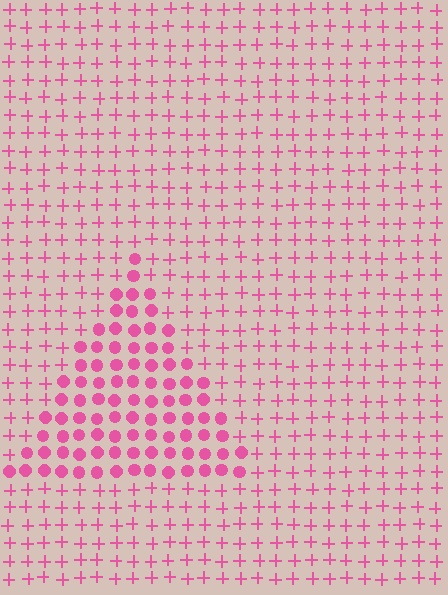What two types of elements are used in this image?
The image uses circles inside the triangle region and plus signs outside it.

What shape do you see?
I see a triangle.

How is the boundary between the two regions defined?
The boundary is defined by a change in element shape: circles inside vs. plus signs outside. All elements share the same color and spacing.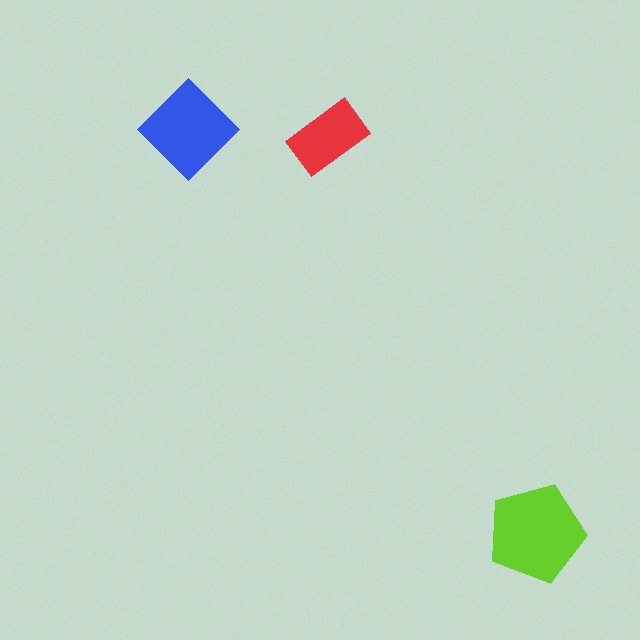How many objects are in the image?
There are 3 objects in the image.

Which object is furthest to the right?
The lime pentagon is rightmost.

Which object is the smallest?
The red rectangle.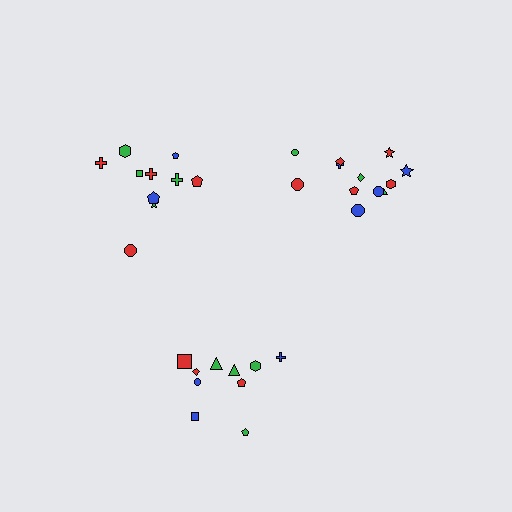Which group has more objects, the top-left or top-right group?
The top-right group.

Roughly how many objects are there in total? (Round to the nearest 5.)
Roughly 30 objects in total.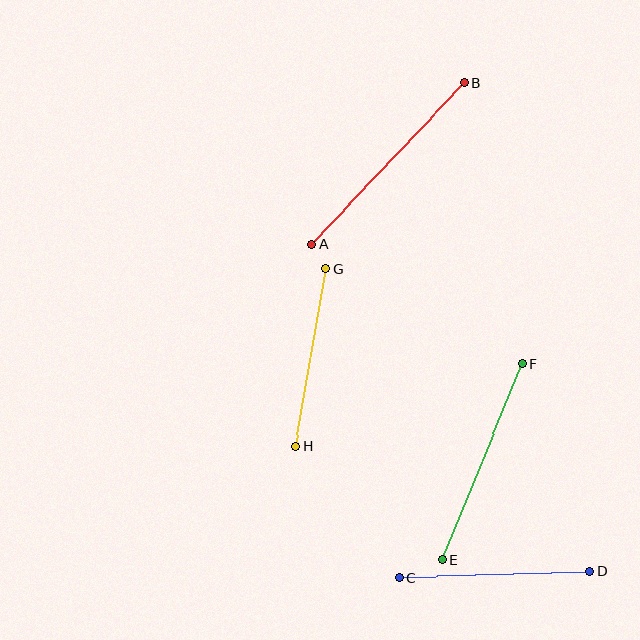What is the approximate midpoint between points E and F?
The midpoint is at approximately (482, 462) pixels.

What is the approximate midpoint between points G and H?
The midpoint is at approximately (310, 357) pixels.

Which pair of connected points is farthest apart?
Points A and B are farthest apart.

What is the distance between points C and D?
The distance is approximately 191 pixels.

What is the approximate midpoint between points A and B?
The midpoint is at approximately (388, 164) pixels.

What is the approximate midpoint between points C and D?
The midpoint is at approximately (494, 574) pixels.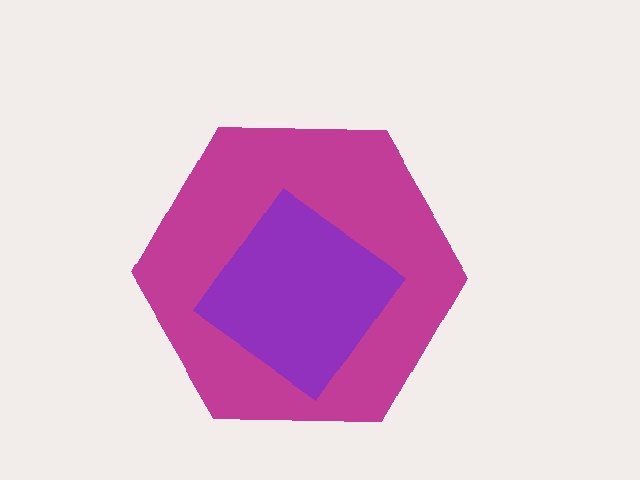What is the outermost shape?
The magenta hexagon.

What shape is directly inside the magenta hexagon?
The purple diamond.